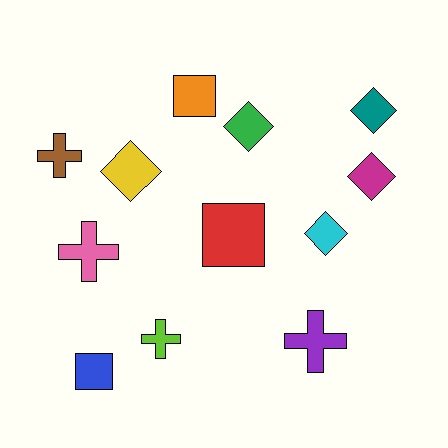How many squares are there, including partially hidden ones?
There are 3 squares.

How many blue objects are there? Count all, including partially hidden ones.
There is 1 blue object.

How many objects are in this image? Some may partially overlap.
There are 12 objects.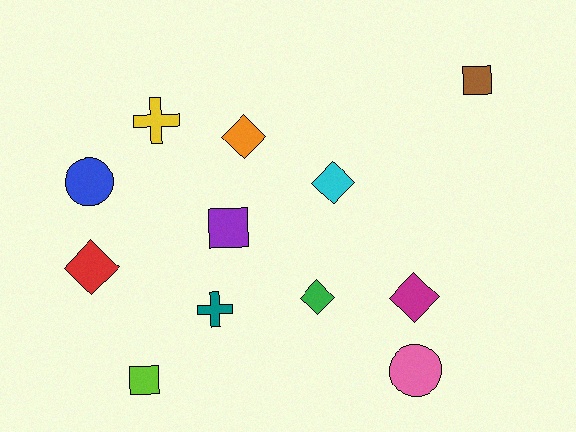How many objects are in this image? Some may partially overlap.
There are 12 objects.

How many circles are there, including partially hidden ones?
There are 2 circles.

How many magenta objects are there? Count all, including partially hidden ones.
There is 1 magenta object.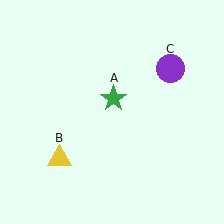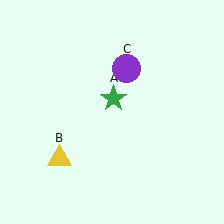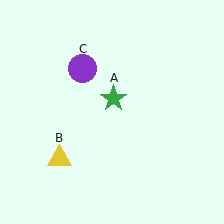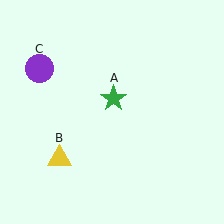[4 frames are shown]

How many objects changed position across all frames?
1 object changed position: purple circle (object C).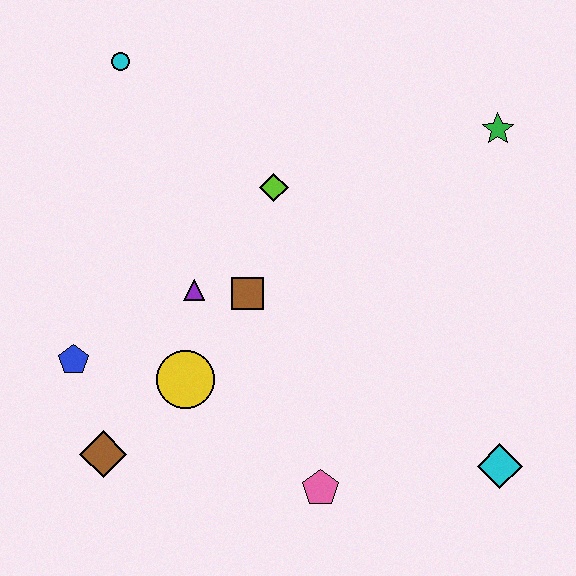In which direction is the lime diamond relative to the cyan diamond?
The lime diamond is above the cyan diamond.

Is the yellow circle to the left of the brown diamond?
No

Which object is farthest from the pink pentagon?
The cyan circle is farthest from the pink pentagon.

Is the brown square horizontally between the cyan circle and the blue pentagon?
No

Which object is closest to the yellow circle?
The purple triangle is closest to the yellow circle.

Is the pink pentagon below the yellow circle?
Yes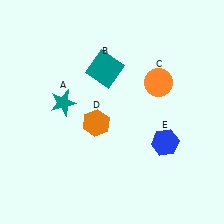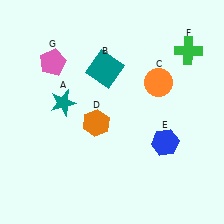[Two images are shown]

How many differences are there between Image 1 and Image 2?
There are 2 differences between the two images.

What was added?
A green cross (F), a pink pentagon (G) were added in Image 2.